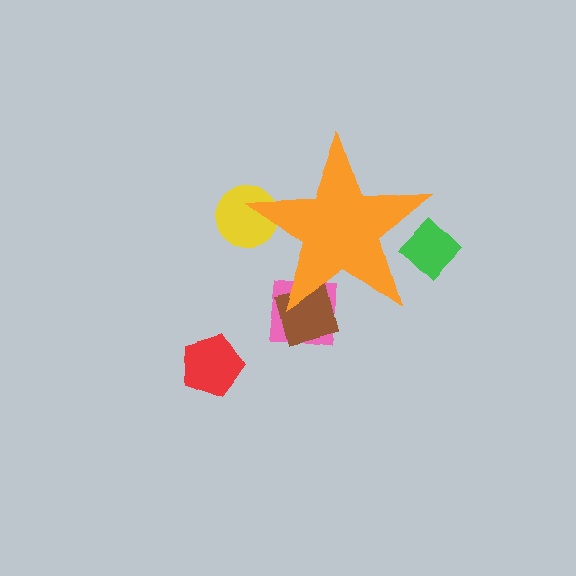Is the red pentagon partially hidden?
No, the red pentagon is fully visible.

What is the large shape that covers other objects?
An orange star.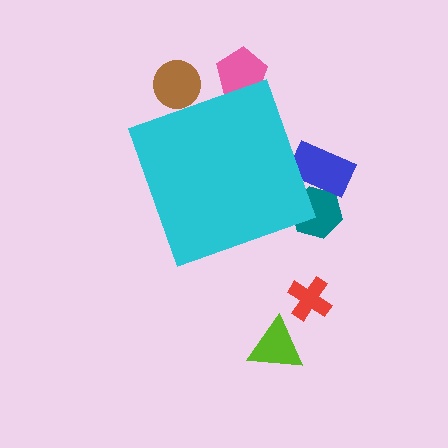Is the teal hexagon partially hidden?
Yes, the teal hexagon is partially hidden behind the cyan diamond.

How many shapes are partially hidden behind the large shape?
4 shapes are partially hidden.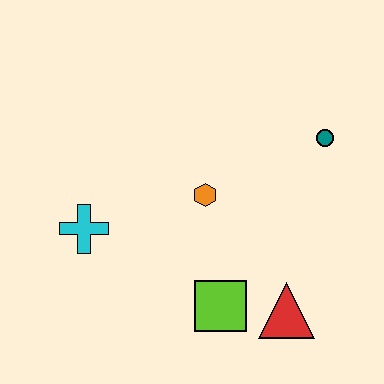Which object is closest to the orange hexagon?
The lime square is closest to the orange hexagon.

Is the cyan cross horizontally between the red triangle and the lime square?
No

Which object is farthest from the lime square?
The teal circle is farthest from the lime square.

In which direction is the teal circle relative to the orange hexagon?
The teal circle is to the right of the orange hexagon.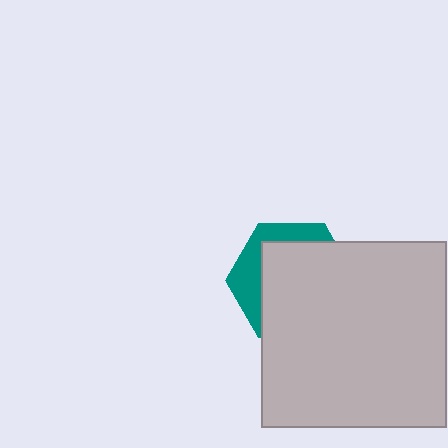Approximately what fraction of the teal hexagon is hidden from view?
Roughly 69% of the teal hexagon is hidden behind the light gray square.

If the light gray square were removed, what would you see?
You would see the complete teal hexagon.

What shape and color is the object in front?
The object in front is a light gray square.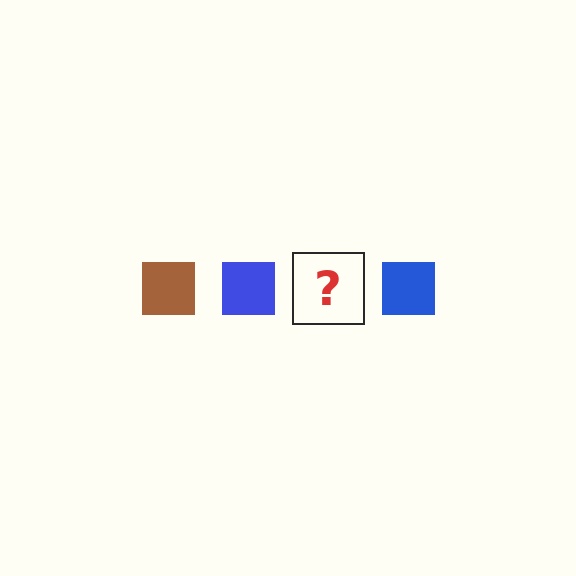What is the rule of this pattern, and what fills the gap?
The rule is that the pattern cycles through brown, blue squares. The gap should be filled with a brown square.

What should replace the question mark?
The question mark should be replaced with a brown square.